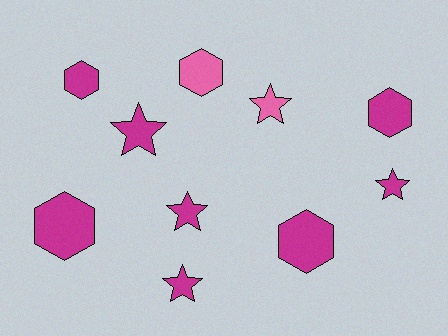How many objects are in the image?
There are 10 objects.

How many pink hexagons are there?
There is 1 pink hexagon.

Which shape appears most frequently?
Star, with 5 objects.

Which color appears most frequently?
Magenta, with 8 objects.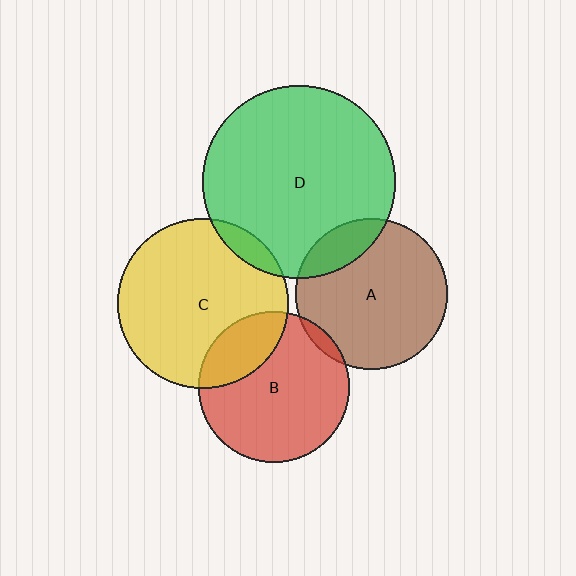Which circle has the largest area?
Circle D (green).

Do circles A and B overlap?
Yes.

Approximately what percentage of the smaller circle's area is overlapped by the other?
Approximately 5%.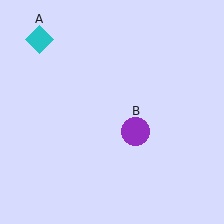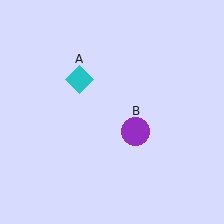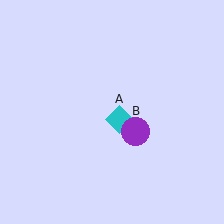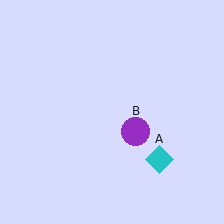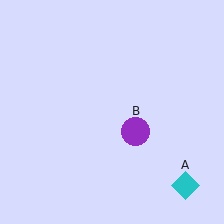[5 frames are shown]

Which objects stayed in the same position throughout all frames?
Purple circle (object B) remained stationary.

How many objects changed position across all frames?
1 object changed position: cyan diamond (object A).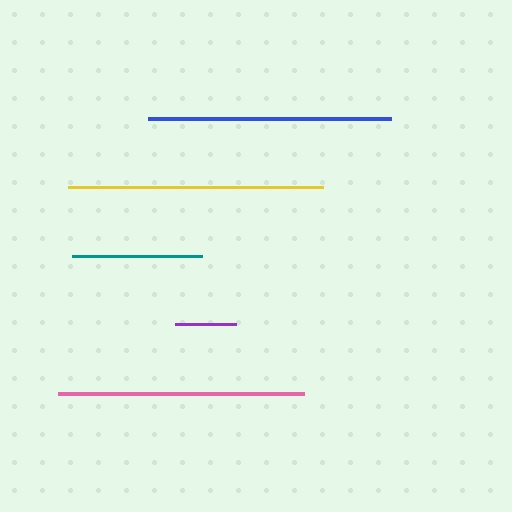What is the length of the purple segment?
The purple segment is approximately 61 pixels long.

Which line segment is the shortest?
The purple line is the shortest at approximately 61 pixels.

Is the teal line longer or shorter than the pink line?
The pink line is longer than the teal line.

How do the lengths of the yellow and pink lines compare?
The yellow and pink lines are approximately the same length.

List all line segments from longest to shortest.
From longest to shortest: yellow, pink, blue, teal, purple.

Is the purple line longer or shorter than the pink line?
The pink line is longer than the purple line.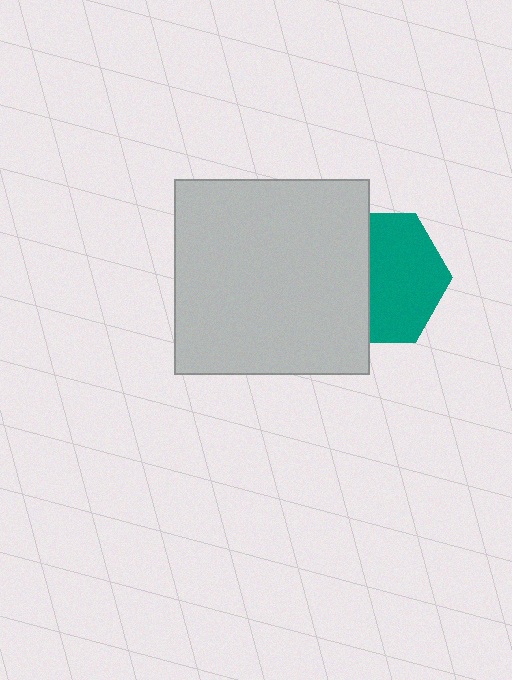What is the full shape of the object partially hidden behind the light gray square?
The partially hidden object is a teal hexagon.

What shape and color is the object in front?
The object in front is a light gray square.